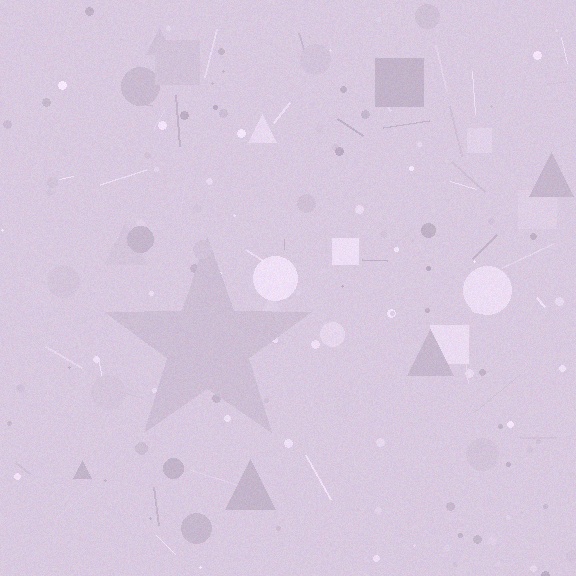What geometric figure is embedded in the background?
A star is embedded in the background.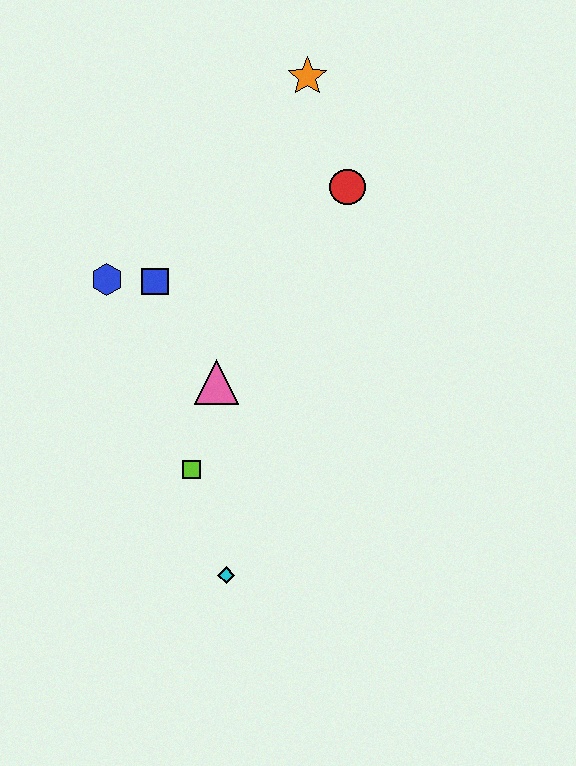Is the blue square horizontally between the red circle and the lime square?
No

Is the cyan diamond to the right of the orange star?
No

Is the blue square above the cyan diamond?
Yes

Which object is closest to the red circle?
The orange star is closest to the red circle.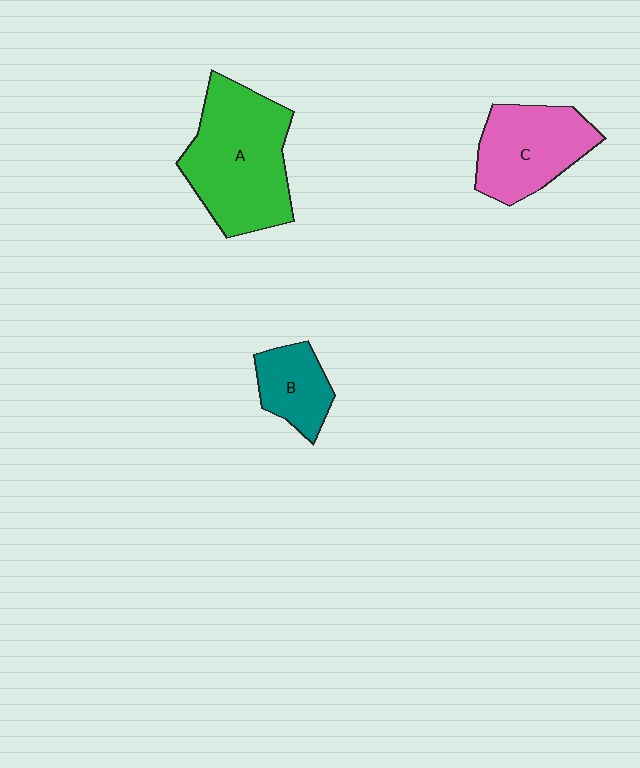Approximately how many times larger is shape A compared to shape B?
Approximately 2.4 times.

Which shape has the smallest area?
Shape B (teal).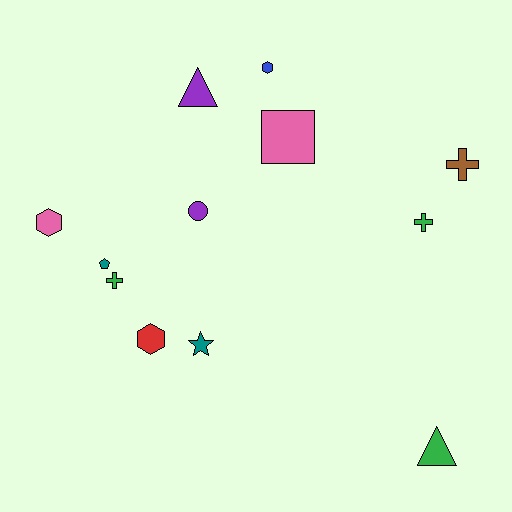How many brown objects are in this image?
There is 1 brown object.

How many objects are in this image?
There are 12 objects.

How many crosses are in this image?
There are 3 crosses.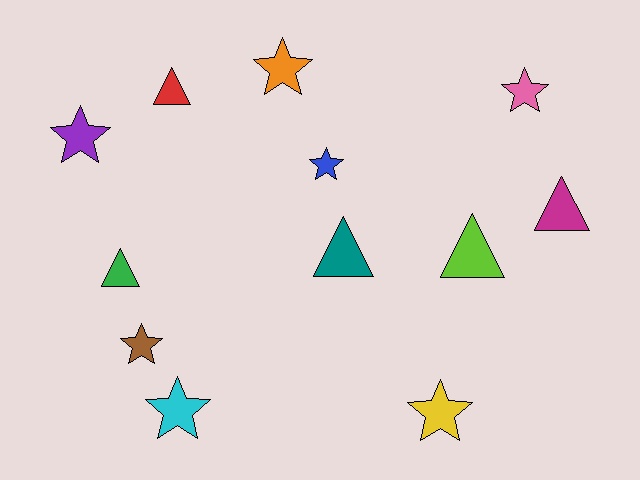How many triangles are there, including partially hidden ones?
There are 5 triangles.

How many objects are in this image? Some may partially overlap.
There are 12 objects.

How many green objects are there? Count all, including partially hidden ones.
There is 1 green object.